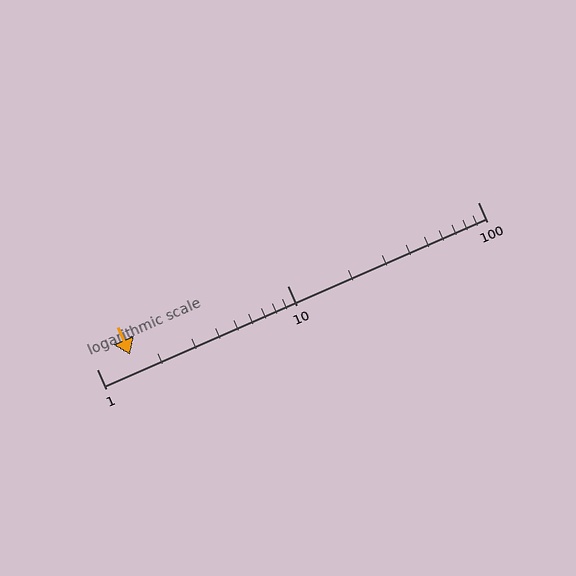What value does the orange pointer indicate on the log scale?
The pointer indicates approximately 1.5.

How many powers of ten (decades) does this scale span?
The scale spans 2 decades, from 1 to 100.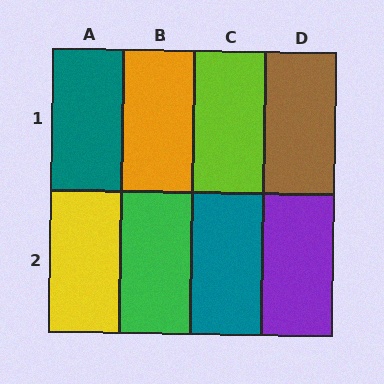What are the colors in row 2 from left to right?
Yellow, green, teal, purple.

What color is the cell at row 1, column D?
Brown.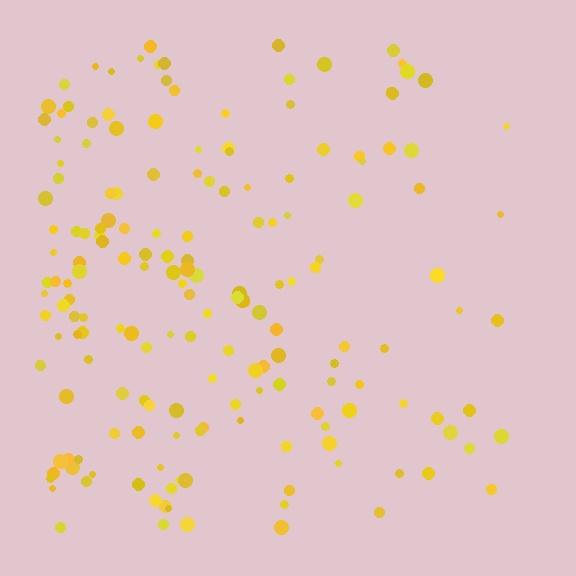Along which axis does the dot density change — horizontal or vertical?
Horizontal.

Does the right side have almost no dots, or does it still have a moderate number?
Still a moderate number, just noticeably fewer than the left.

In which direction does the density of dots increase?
From right to left, with the left side densest.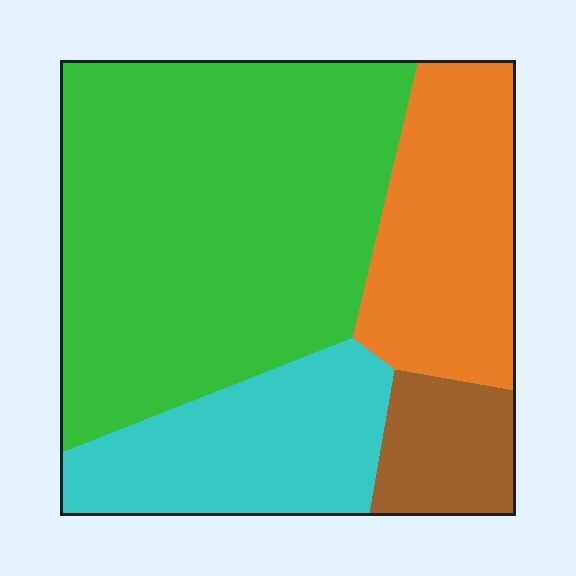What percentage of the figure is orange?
Orange covers about 20% of the figure.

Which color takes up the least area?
Brown, at roughly 10%.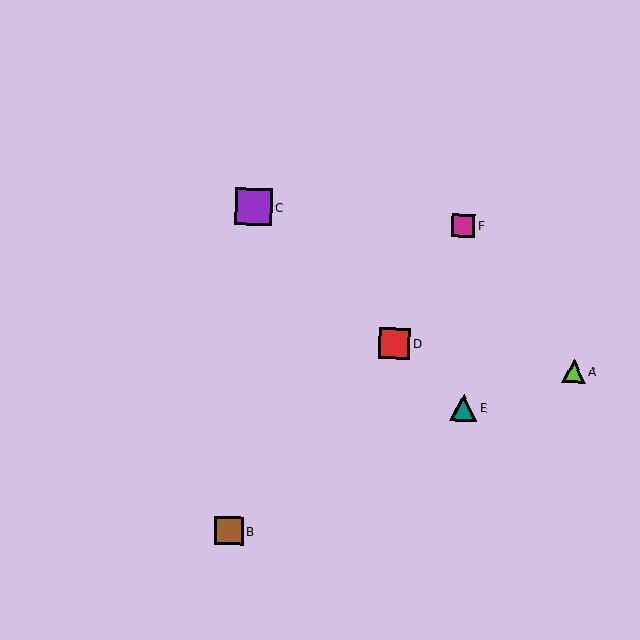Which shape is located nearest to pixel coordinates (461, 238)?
The magenta square (labeled F) at (464, 226) is nearest to that location.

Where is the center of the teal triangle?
The center of the teal triangle is at (463, 408).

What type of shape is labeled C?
Shape C is a purple square.